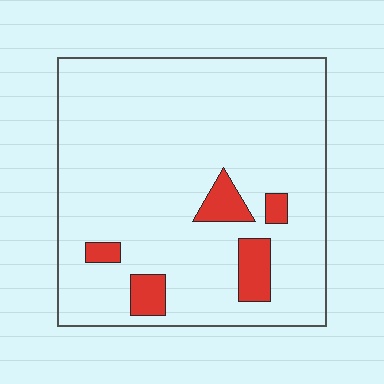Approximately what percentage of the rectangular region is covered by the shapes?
Approximately 10%.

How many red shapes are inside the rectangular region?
5.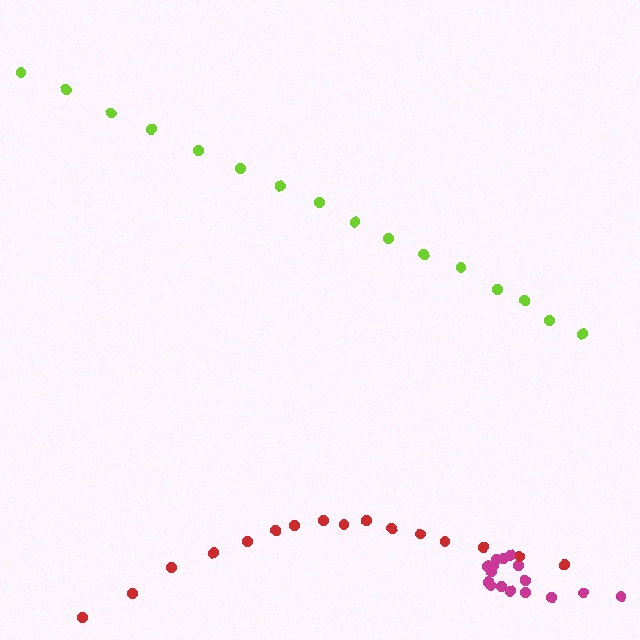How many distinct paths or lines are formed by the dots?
There are 3 distinct paths.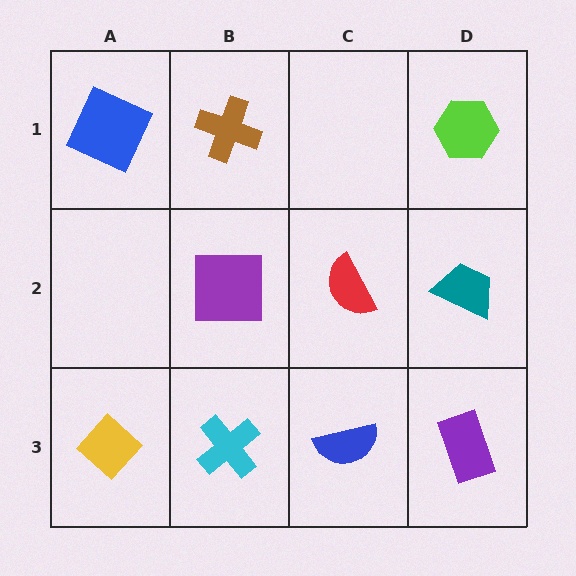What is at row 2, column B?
A purple square.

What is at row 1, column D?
A lime hexagon.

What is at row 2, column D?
A teal trapezoid.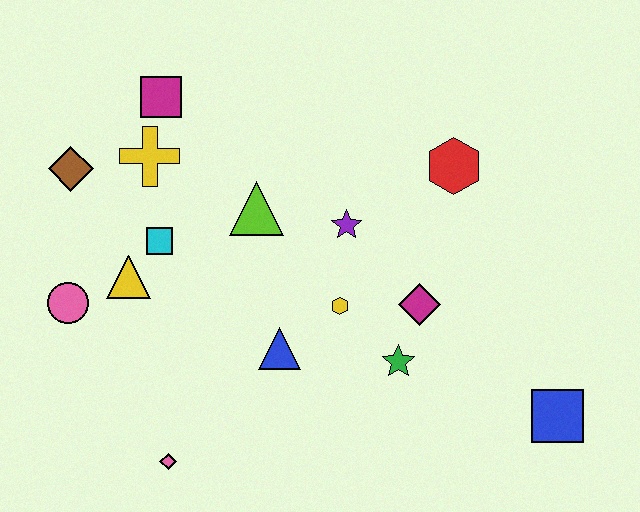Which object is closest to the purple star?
The yellow hexagon is closest to the purple star.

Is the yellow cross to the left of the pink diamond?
Yes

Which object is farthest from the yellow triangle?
The blue square is farthest from the yellow triangle.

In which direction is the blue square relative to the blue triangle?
The blue square is to the right of the blue triangle.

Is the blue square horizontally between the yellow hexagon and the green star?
No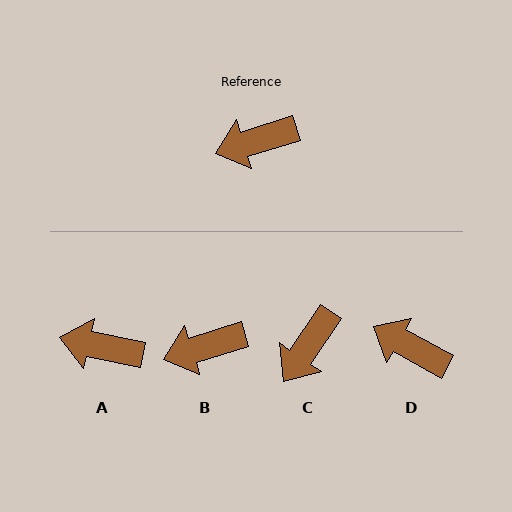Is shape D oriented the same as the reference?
No, it is off by about 46 degrees.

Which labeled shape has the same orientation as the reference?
B.